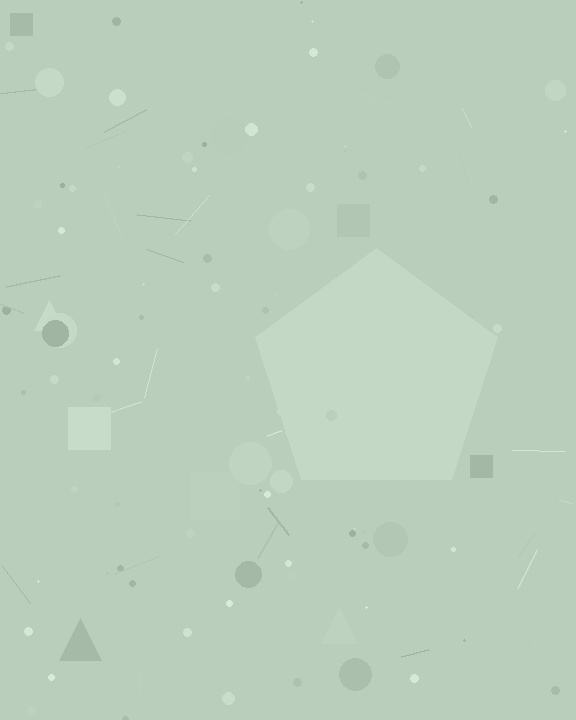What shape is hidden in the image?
A pentagon is hidden in the image.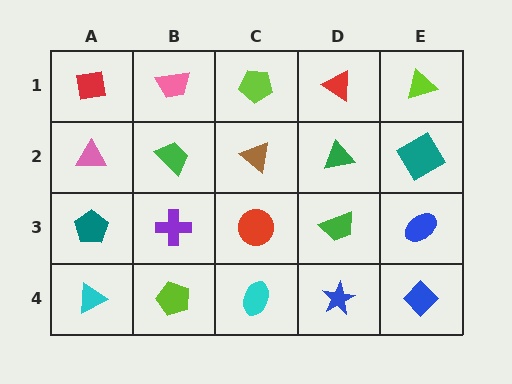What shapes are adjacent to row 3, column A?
A pink triangle (row 2, column A), a cyan triangle (row 4, column A), a purple cross (row 3, column B).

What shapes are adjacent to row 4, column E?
A blue ellipse (row 3, column E), a blue star (row 4, column D).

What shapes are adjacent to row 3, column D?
A green triangle (row 2, column D), a blue star (row 4, column D), a red circle (row 3, column C), a blue ellipse (row 3, column E).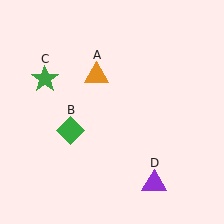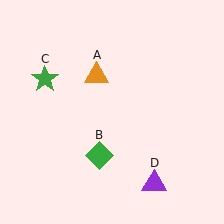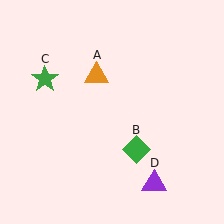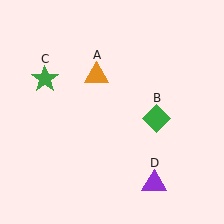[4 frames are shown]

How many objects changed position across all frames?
1 object changed position: green diamond (object B).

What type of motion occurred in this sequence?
The green diamond (object B) rotated counterclockwise around the center of the scene.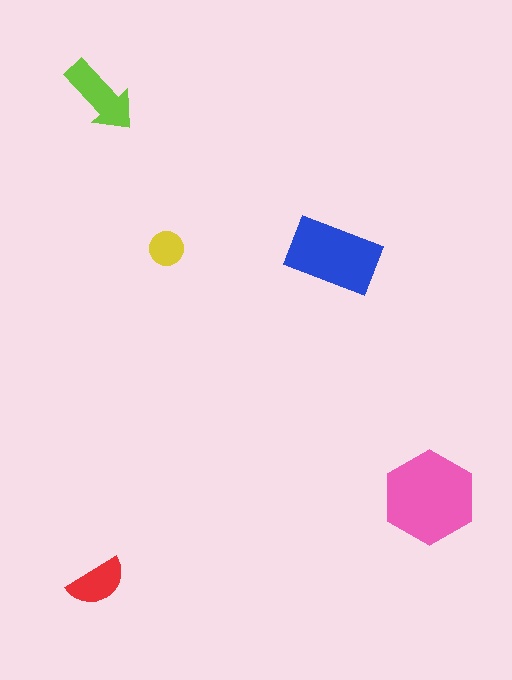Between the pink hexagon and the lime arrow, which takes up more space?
The pink hexagon.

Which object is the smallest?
The yellow circle.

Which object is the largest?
The pink hexagon.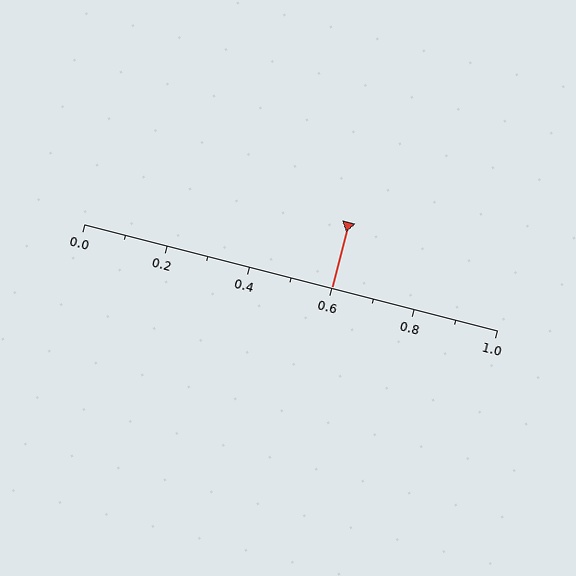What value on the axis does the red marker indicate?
The marker indicates approximately 0.6.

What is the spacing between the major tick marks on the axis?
The major ticks are spaced 0.2 apart.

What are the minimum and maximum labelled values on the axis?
The axis runs from 0.0 to 1.0.